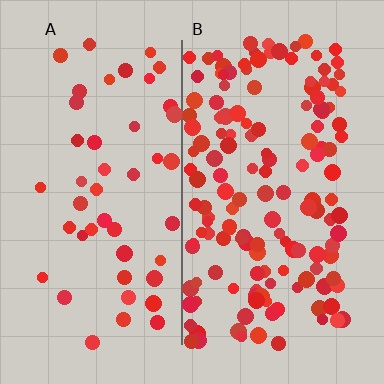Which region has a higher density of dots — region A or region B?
B (the right).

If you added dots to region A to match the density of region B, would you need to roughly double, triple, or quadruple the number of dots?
Approximately triple.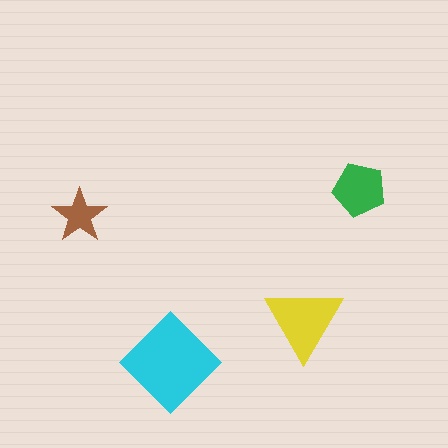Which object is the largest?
The cyan diamond.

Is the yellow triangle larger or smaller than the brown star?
Larger.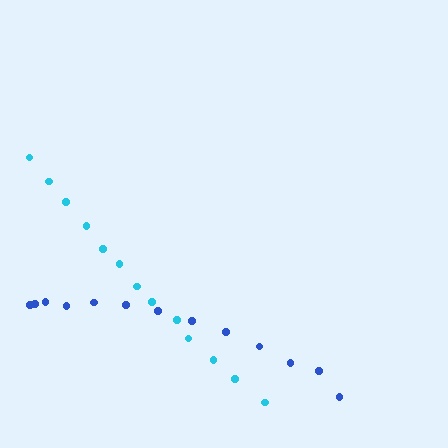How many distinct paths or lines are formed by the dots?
There are 2 distinct paths.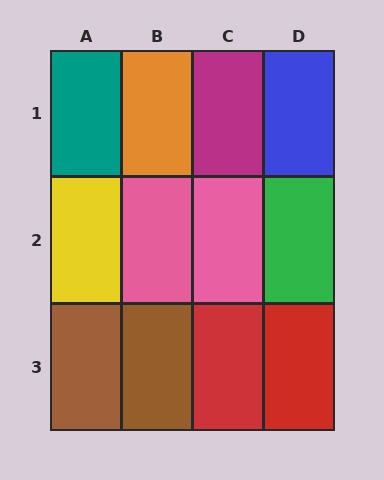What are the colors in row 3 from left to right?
Brown, brown, red, red.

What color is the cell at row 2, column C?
Pink.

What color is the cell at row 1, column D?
Blue.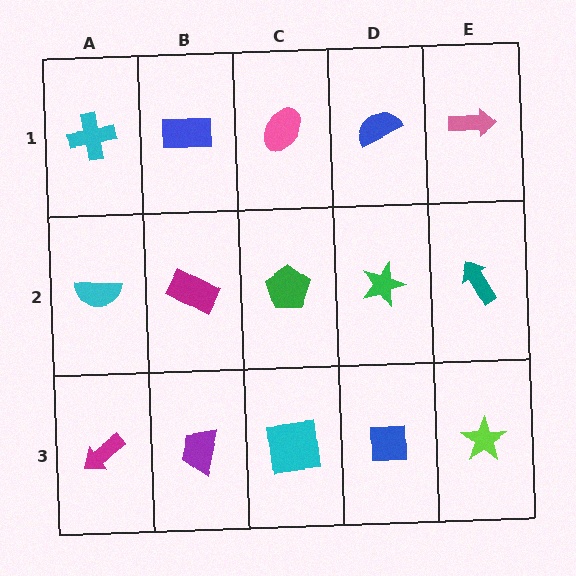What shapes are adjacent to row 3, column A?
A cyan semicircle (row 2, column A), a purple trapezoid (row 3, column B).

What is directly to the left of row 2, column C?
A magenta rectangle.